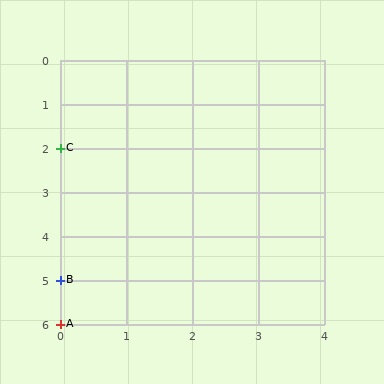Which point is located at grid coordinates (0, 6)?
Point A is at (0, 6).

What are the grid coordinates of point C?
Point C is at grid coordinates (0, 2).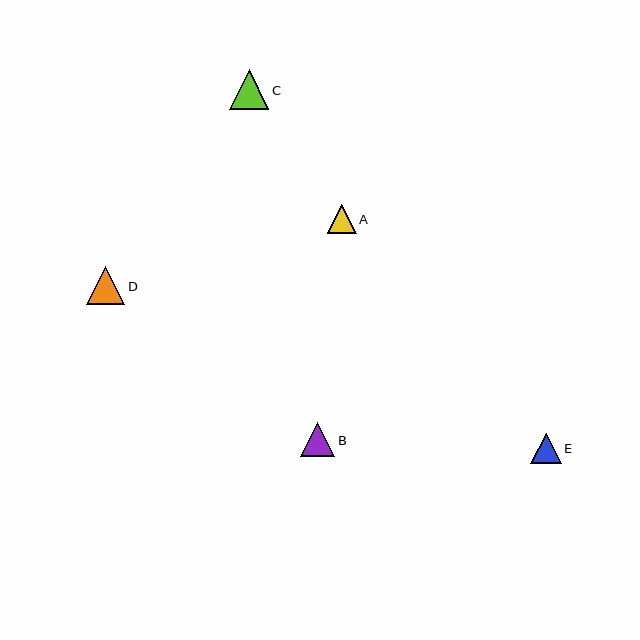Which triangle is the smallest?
Triangle A is the smallest with a size of approximately 28 pixels.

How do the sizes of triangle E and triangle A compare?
Triangle E and triangle A are approximately the same size.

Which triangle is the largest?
Triangle C is the largest with a size of approximately 39 pixels.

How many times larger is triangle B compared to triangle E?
Triangle B is approximately 1.1 times the size of triangle E.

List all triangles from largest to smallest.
From largest to smallest: C, D, B, E, A.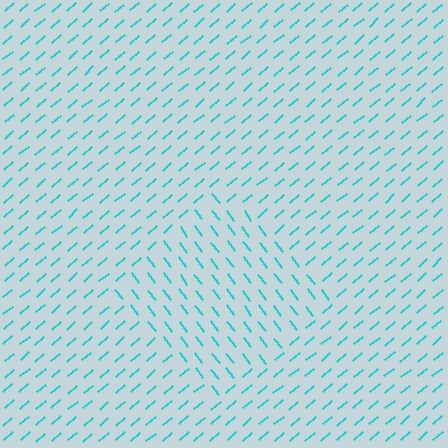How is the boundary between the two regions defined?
The boundary is defined purely by a change in line orientation (approximately 87 degrees difference). All lines are the same color and thickness.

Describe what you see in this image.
The image is filled with small cyan line segments. A diamond region in the image has lines oriented differently from the surrounding lines, creating a visible texture boundary.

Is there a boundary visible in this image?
Yes, there is a texture boundary formed by a change in line orientation.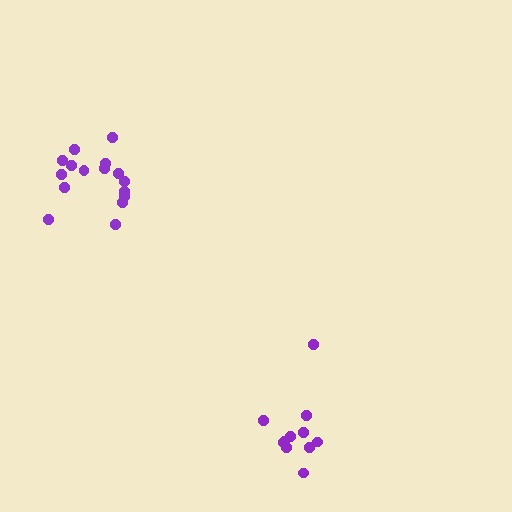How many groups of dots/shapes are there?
There are 2 groups.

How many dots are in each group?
Group 1: 16 dots, Group 2: 11 dots (27 total).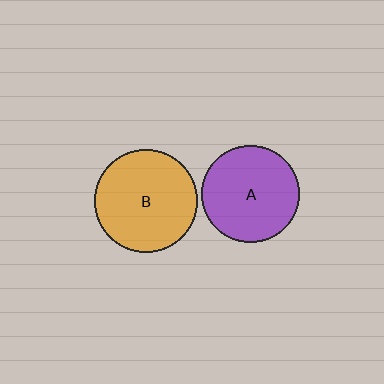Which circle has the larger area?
Circle B (orange).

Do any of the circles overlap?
No, none of the circles overlap.